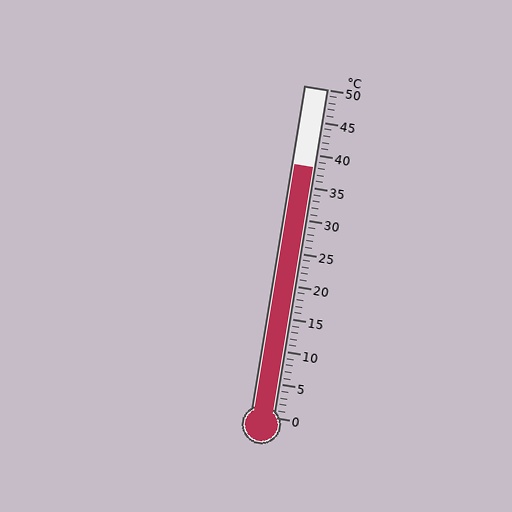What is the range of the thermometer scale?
The thermometer scale ranges from 0°C to 50°C.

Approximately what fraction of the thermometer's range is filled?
The thermometer is filled to approximately 75% of its range.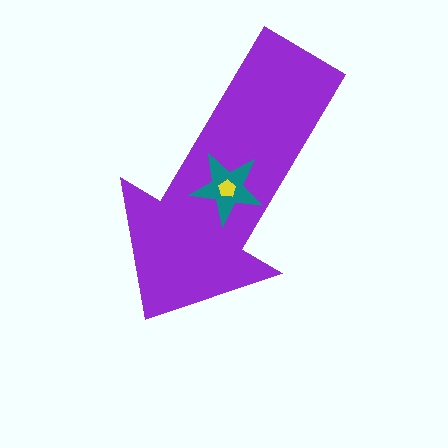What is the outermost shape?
The purple arrow.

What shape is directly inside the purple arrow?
The teal star.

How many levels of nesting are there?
3.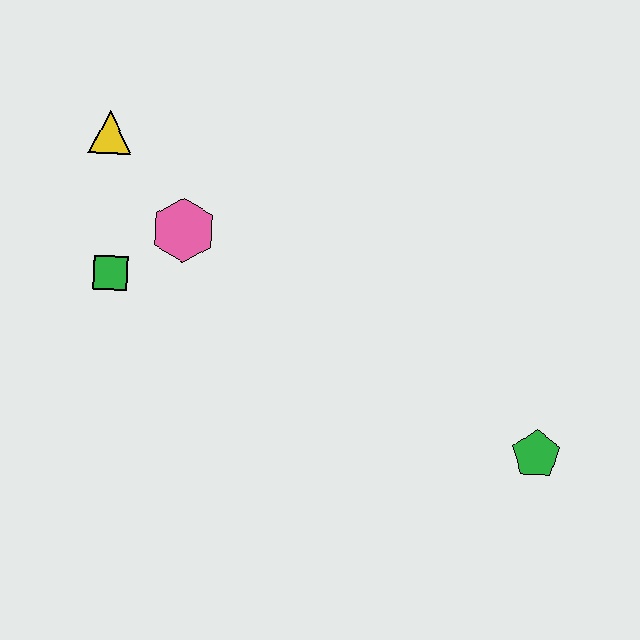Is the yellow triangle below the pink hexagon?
No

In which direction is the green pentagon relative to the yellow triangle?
The green pentagon is to the right of the yellow triangle.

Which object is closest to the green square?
The pink hexagon is closest to the green square.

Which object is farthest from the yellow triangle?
The green pentagon is farthest from the yellow triangle.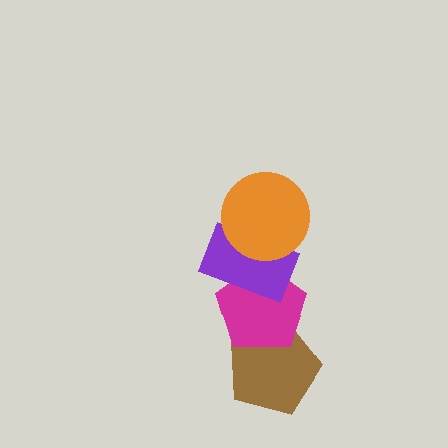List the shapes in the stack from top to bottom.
From top to bottom: the orange circle, the purple rectangle, the magenta pentagon, the brown pentagon.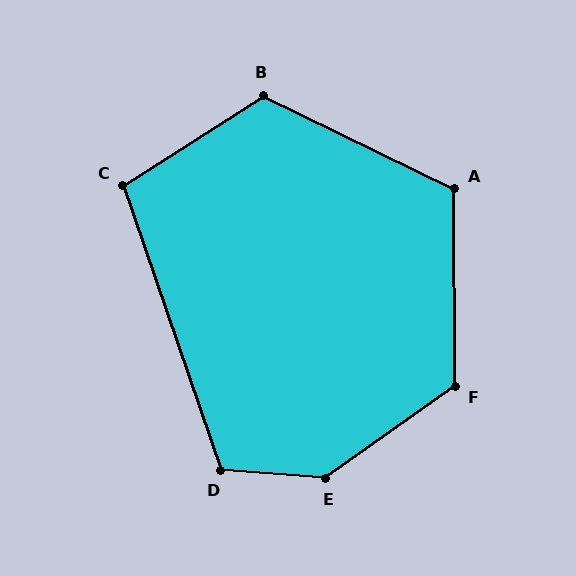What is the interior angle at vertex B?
Approximately 121 degrees (obtuse).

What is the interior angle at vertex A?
Approximately 116 degrees (obtuse).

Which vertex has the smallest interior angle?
C, at approximately 104 degrees.